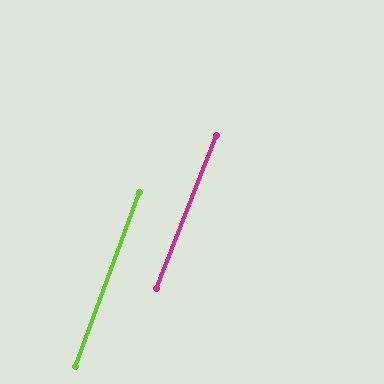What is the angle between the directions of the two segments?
Approximately 1 degree.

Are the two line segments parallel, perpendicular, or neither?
Parallel — their directions differ by only 1.3°.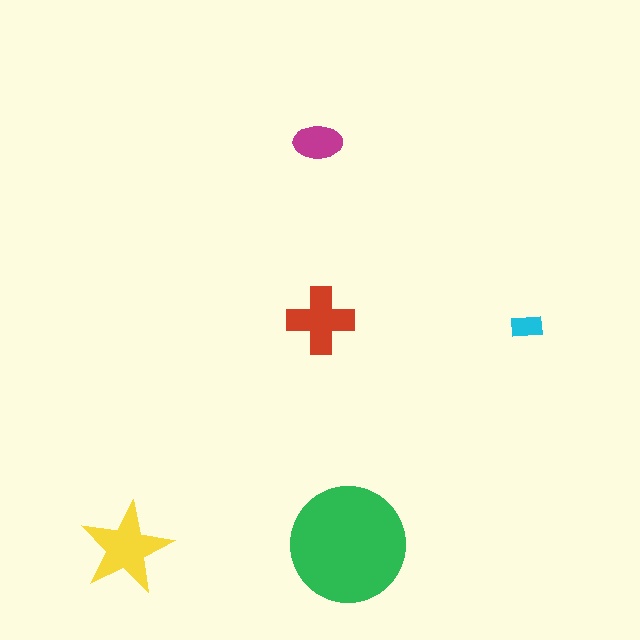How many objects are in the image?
There are 5 objects in the image.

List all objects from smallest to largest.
The cyan rectangle, the magenta ellipse, the red cross, the yellow star, the green circle.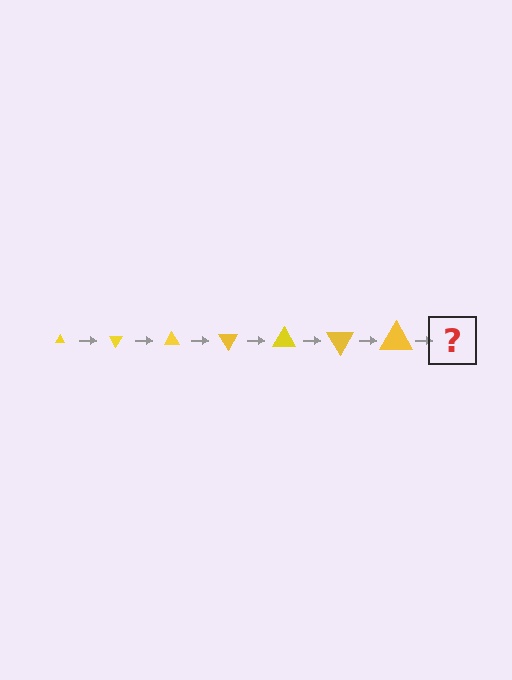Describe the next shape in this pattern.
It should be a triangle, larger than the previous one and rotated 420 degrees from the start.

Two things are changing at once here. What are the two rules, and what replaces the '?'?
The two rules are that the triangle grows larger each step and it rotates 60 degrees each step. The '?' should be a triangle, larger than the previous one and rotated 420 degrees from the start.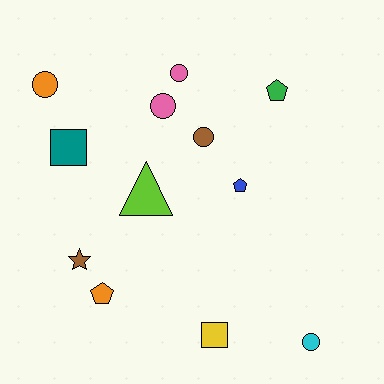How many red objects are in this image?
There are no red objects.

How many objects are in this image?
There are 12 objects.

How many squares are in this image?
There are 2 squares.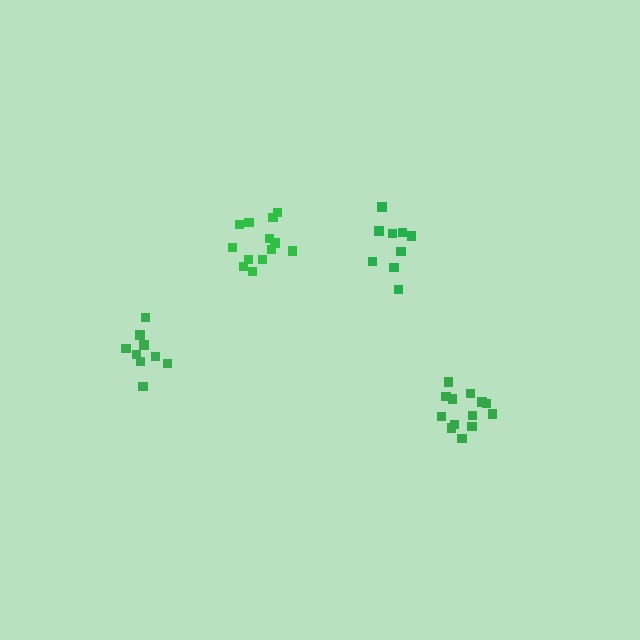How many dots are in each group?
Group 1: 9 dots, Group 2: 13 dots, Group 3: 9 dots, Group 4: 13 dots (44 total).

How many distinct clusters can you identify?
There are 4 distinct clusters.